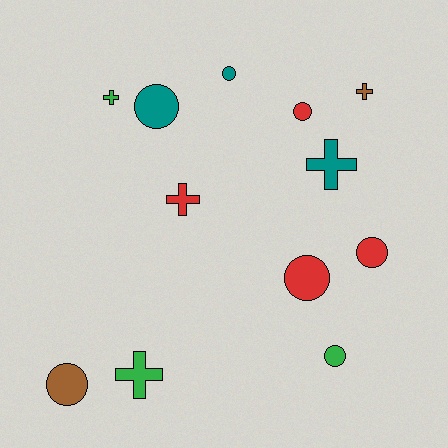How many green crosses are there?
There are 2 green crosses.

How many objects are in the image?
There are 12 objects.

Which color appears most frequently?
Red, with 4 objects.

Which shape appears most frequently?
Circle, with 7 objects.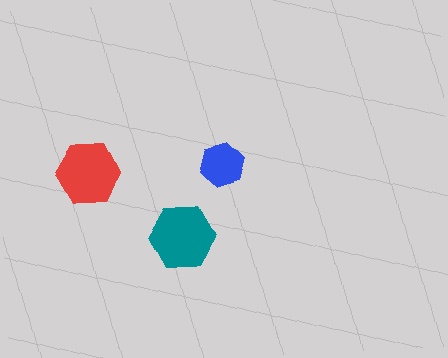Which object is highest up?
The blue hexagon is topmost.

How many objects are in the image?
There are 3 objects in the image.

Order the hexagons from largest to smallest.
the teal one, the red one, the blue one.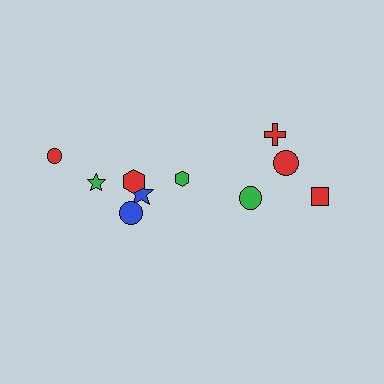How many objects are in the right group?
There are 4 objects.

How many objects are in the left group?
There are 6 objects.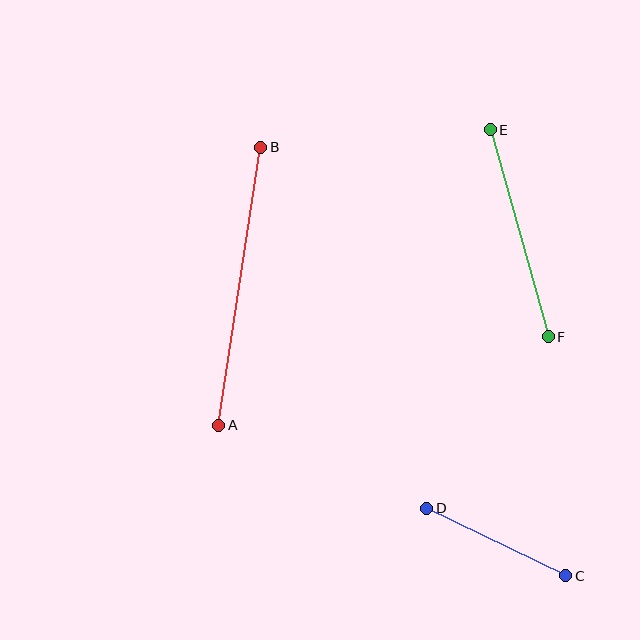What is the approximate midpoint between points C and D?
The midpoint is at approximately (496, 542) pixels.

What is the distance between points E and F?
The distance is approximately 215 pixels.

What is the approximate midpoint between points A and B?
The midpoint is at approximately (240, 286) pixels.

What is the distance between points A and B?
The distance is approximately 282 pixels.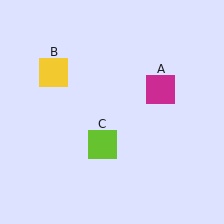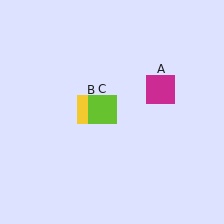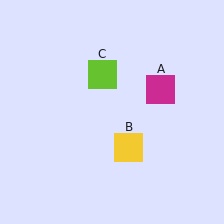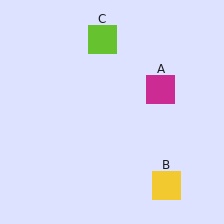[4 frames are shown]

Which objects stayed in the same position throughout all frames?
Magenta square (object A) remained stationary.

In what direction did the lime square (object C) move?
The lime square (object C) moved up.